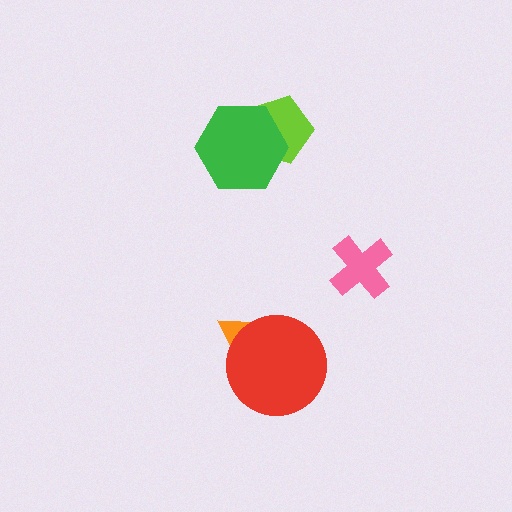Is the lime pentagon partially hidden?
Yes, it is partially covered by another shape.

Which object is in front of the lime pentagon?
The green hexagon is in front of the lime pentagon.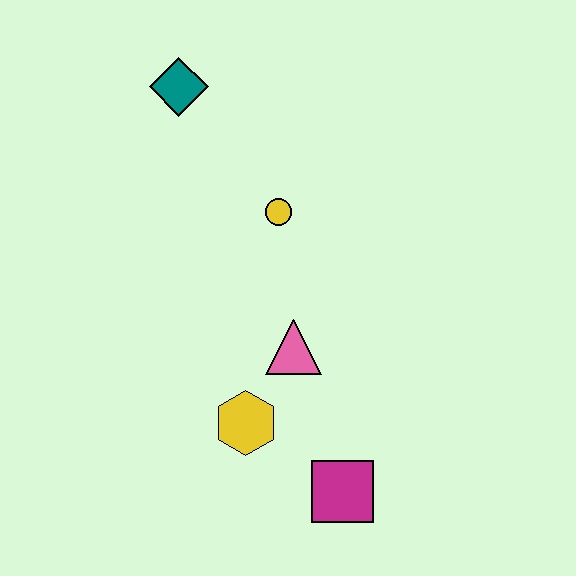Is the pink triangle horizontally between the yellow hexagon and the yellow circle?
No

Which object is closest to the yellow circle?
The pink triangle is closest to the yellow circle.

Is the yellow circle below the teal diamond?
Yes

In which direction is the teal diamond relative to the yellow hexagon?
The teal diamond is above the yellow hexagon.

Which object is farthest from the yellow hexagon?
The teal diamond is farthest from the yellow hexagon.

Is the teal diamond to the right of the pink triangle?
No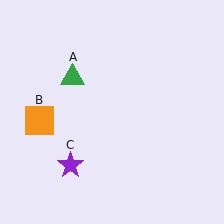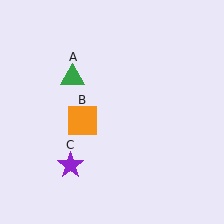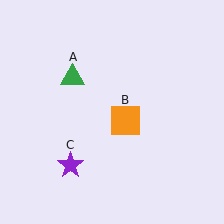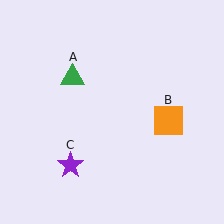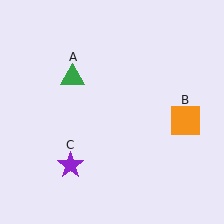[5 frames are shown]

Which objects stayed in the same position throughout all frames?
Green triangle (object A) and purple star (object C) remained stationary.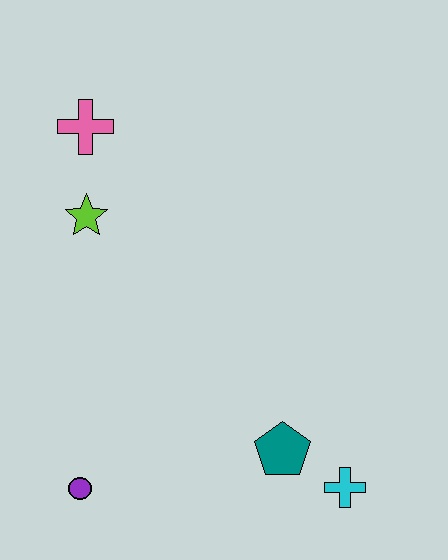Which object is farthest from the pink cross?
The cyan cross is farthest from the pink cross.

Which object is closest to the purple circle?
The teal pentagon is closest to the purple circle.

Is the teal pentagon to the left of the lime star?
No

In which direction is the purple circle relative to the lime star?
The purple circle is below the lime star.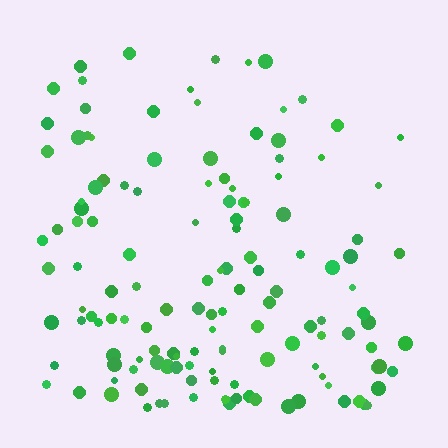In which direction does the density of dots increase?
From top to bottom, with the bottom side densest.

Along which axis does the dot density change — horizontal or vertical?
Vertical.